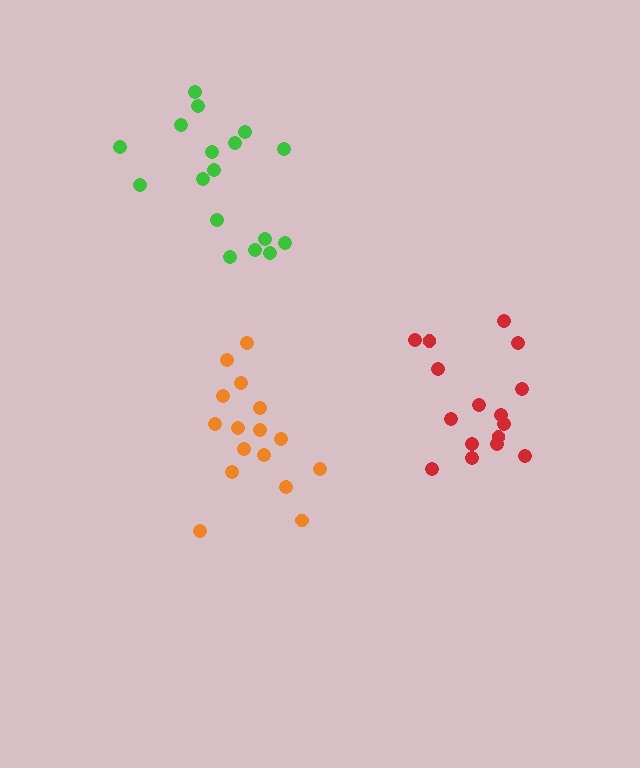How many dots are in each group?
Group 1: 16 dots, Group 2: 17 dots, Group 3: 16 dots (49 total).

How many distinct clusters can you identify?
There are 3 distinct clusters.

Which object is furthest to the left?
The green cluster is leftmost.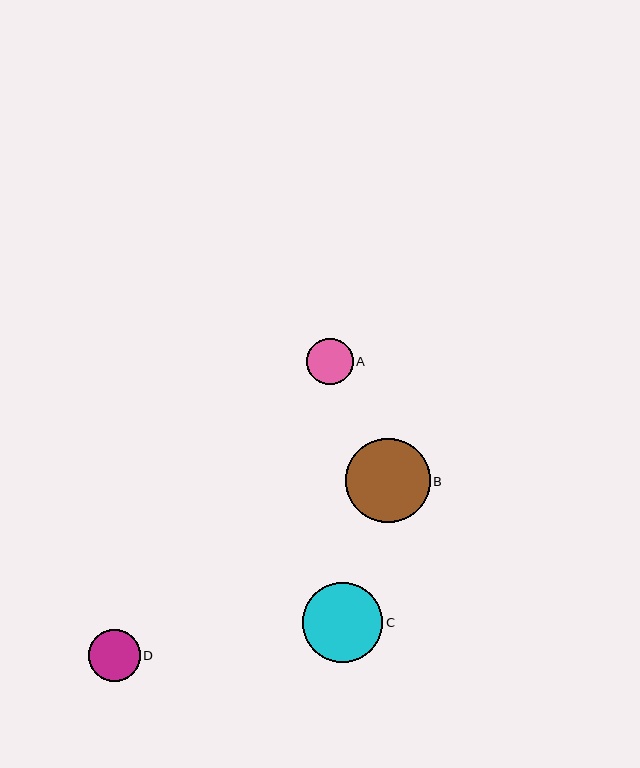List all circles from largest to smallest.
From largest to smallest: B, C, D, A.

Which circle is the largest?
Circle B is the largest with a size of approximately 85 pixels.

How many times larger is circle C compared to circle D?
Circle C is approximately 1.5 times the size of circle D.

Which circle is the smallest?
Circle A is the smallest with a size of approximately 46 pixels.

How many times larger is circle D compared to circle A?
Circle D is approximately 1.1 times the size of circle A.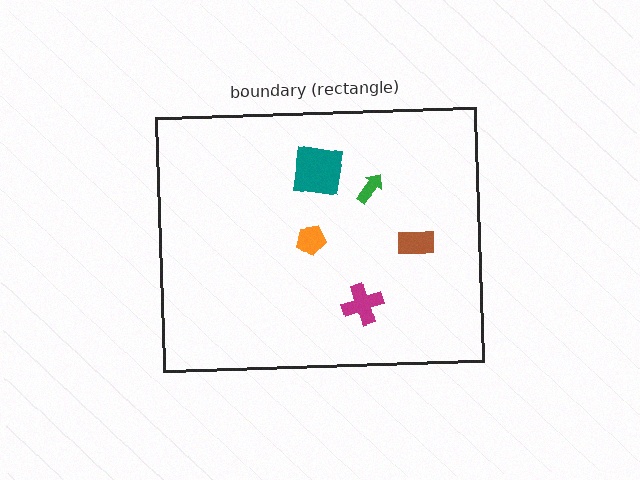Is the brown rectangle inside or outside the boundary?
Inside.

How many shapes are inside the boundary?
5 inside, 0 outside.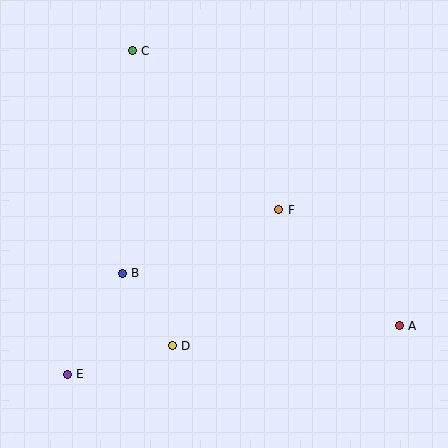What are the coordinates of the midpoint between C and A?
The midpoint between C and A is at (266, 188).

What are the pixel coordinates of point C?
Point C is at (132, 51).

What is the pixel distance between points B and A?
The distance between B and A is 282 pixels.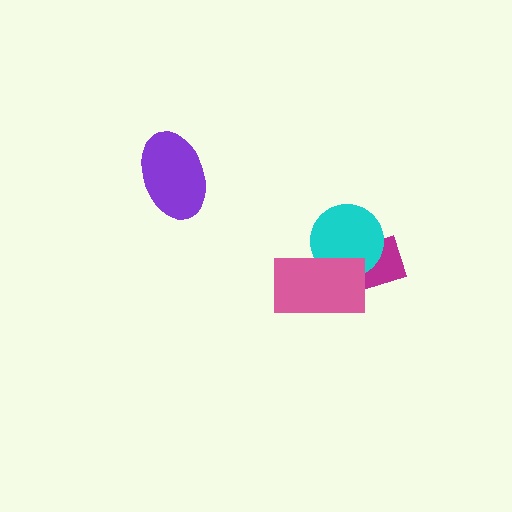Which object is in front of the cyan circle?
The pink rectangle is in front of the cyan circle.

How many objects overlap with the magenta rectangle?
2 objects overlap with the magenta rectangle.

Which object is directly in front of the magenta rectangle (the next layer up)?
The cyan circle is directly in front of the magenta rectangle.